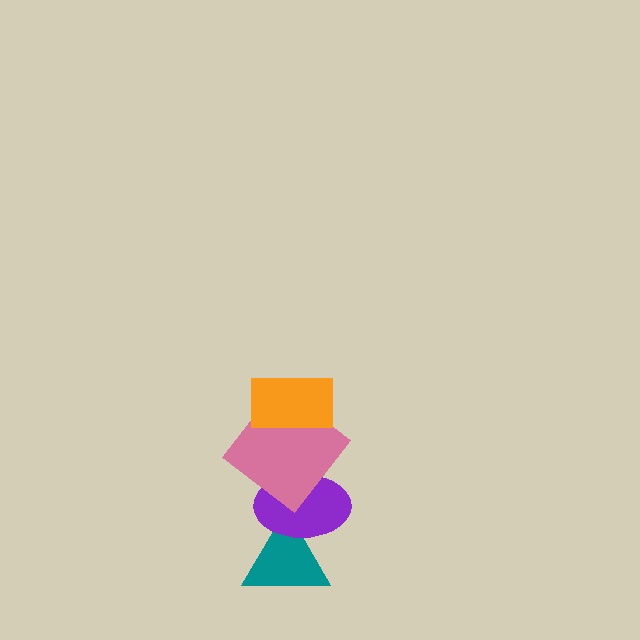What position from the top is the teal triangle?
The teal triangle is 4th from the top.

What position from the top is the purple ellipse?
The purple ellipse is 3rd from the top.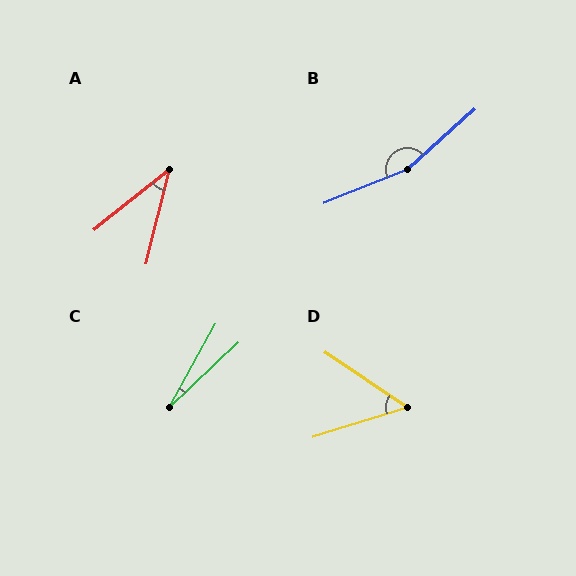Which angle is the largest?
B, at approximately 160 degrees.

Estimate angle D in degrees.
Approximately 51 degrees.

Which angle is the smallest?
C, at approximately 18 degrees.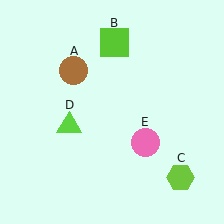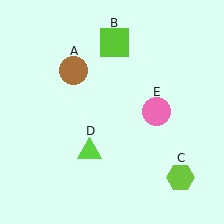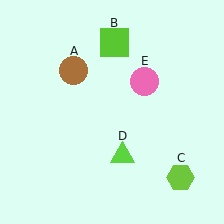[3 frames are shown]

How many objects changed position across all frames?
2 objects changed position: lime triangle (object D), pink circle (object E).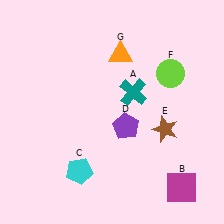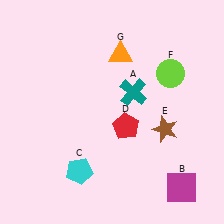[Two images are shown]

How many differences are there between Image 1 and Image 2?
There is 1 difference between the two images.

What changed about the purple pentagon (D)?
In Image 1, D is purple. In Image 2, it changed to red.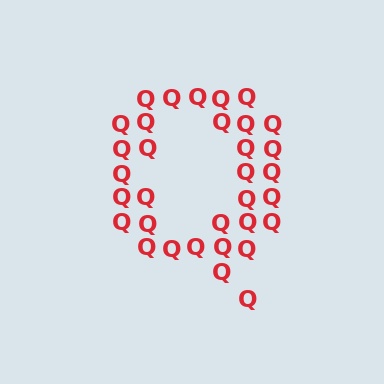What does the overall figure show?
The overall figure shows the letter Q.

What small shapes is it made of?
It is made of small letter Q's.